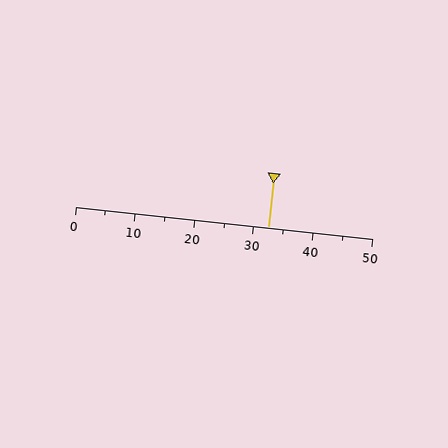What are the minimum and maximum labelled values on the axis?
The axis runs from 0 to 50.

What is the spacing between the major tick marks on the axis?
The major ticks are spaced 10 apart.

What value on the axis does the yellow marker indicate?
The marker indicates approximately 32.5.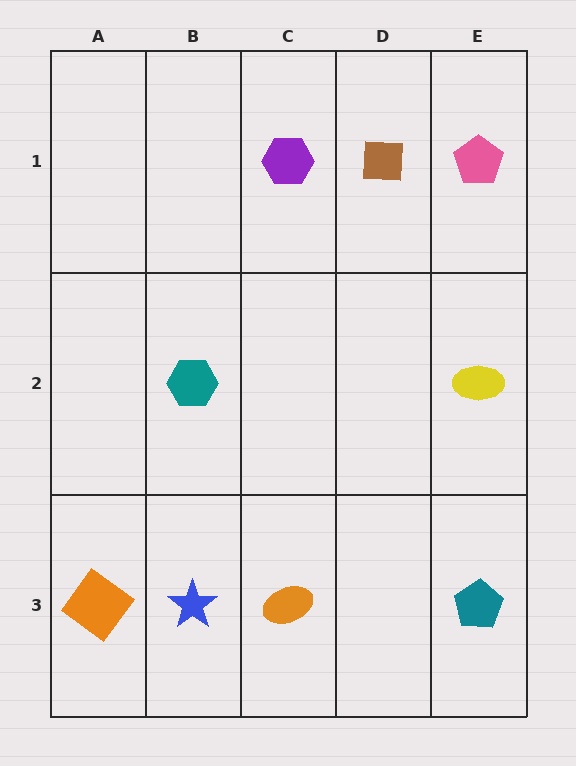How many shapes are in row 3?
4 shapes.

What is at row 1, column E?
A pink pentagon.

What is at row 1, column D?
A brown square.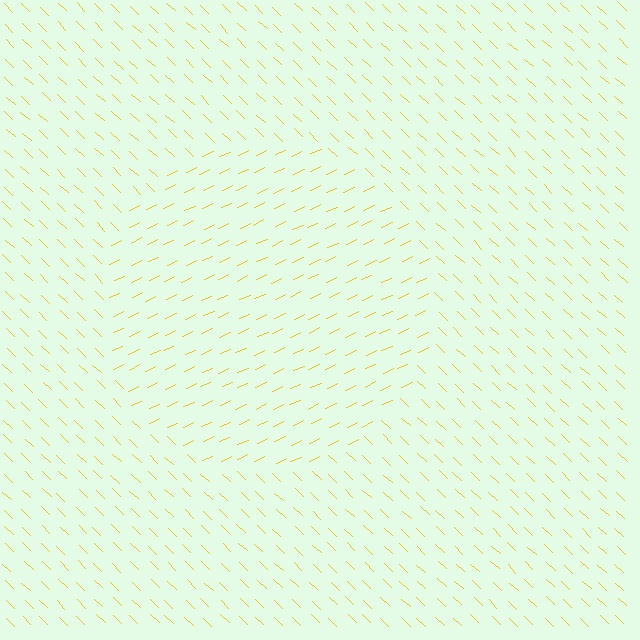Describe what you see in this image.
The image is filled with small yellow line segments. A circle region in the image has lines oriented differently from the surrounding lines, creating a visible texture boundary.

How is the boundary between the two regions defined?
The boundary is defined purely by a change in line orientation (approximately 69 degrees difference). All lines are the same color and thickness.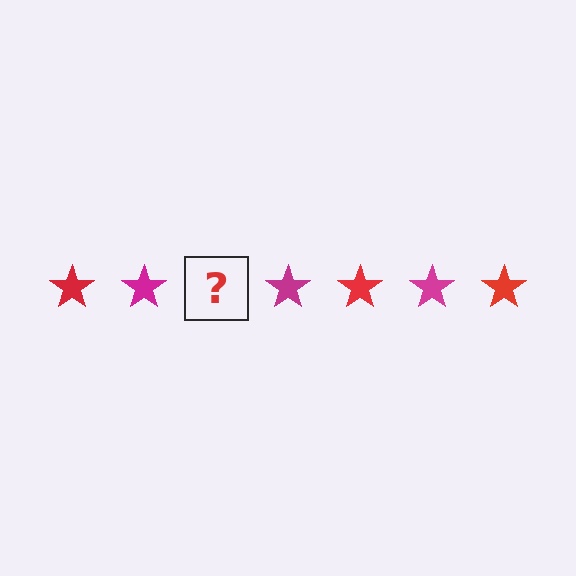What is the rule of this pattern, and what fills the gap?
The rule is that the pattern cycles through red, magenta stars. The gap should be filled with a red star.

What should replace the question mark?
The question mark should be replaced with a red star.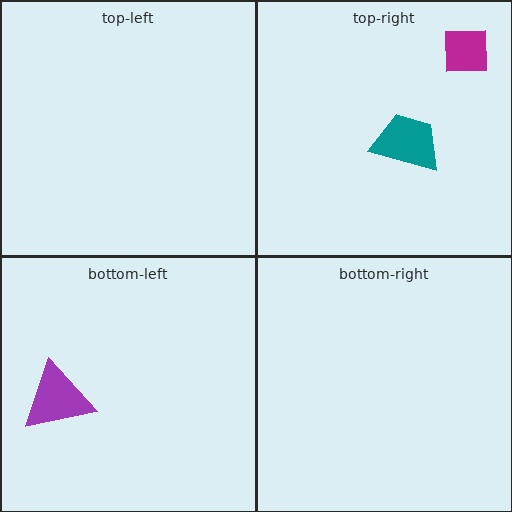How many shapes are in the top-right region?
2.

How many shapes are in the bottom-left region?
1.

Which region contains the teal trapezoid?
The top-right region.